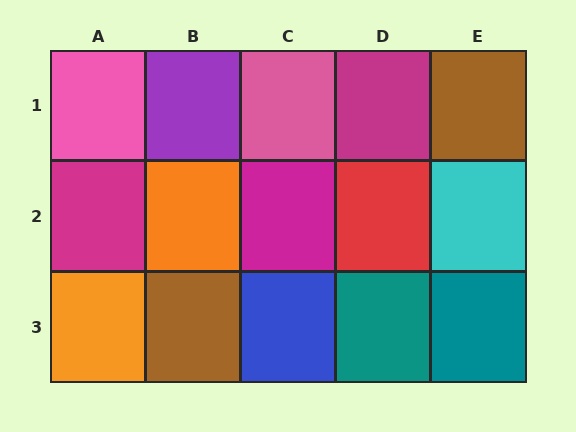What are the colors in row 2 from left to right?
Magenta, orange, magenta, red, cyan.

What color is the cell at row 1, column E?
Brown.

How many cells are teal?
2 cells are teal.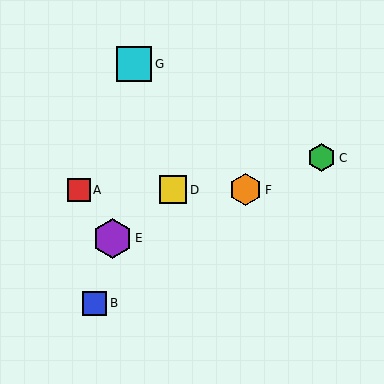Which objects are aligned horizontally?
Objects A, D, F are aligned horizontally.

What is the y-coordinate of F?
Object F is at y≈190.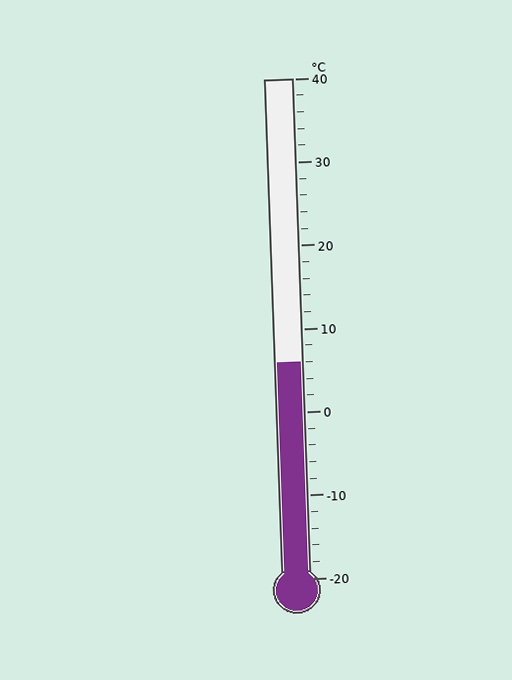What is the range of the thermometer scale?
The thermometer scale ranges from -20°C to 40°C.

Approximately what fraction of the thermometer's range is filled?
The thermometer is filled to approximately 45% of its range.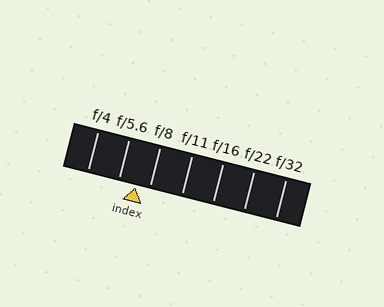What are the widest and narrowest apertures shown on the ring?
The widest aperture shown is f/4 and the narrowest is f/32.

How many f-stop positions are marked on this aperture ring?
There are 7 f-stop positions marked.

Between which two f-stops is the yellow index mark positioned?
The index mark is between f/5.6 and f/8.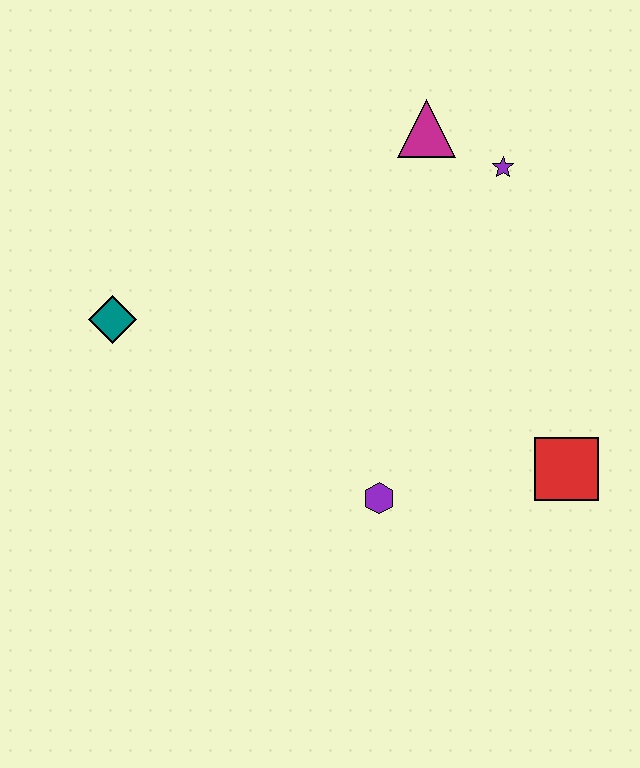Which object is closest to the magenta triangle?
The purple star is closest to the magenta triangle.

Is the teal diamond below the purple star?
Yes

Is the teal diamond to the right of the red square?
No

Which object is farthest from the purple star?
The teal diamond is farthest from the purple star.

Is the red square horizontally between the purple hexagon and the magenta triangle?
No